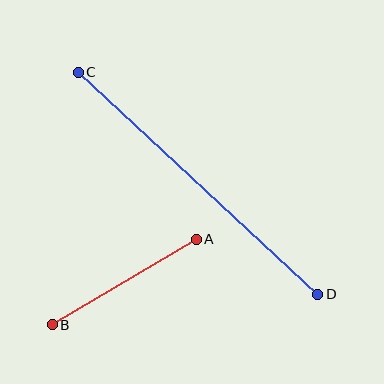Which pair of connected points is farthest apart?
Points C and D are farthest apart.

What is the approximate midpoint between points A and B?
The midpoint is at approximately (124, 282) pixels.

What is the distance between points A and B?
The distance is approximately 167 pixels.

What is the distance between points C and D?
The distance is approximately 327 pixels.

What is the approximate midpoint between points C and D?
The midpoint is at approximately (198, 183) pixels.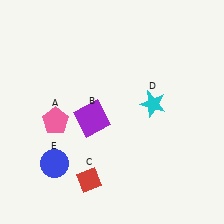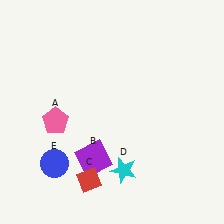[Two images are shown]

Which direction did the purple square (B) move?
The purple square (B) moved down.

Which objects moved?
The objects that moved are: the purple square (B), the cyan star (D).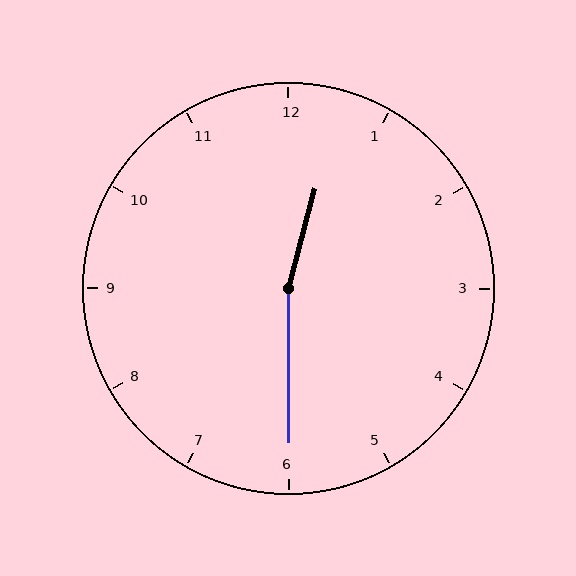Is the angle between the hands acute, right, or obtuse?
It is obtuse.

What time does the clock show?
12:30.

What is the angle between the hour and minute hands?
Approximately 165 degrees.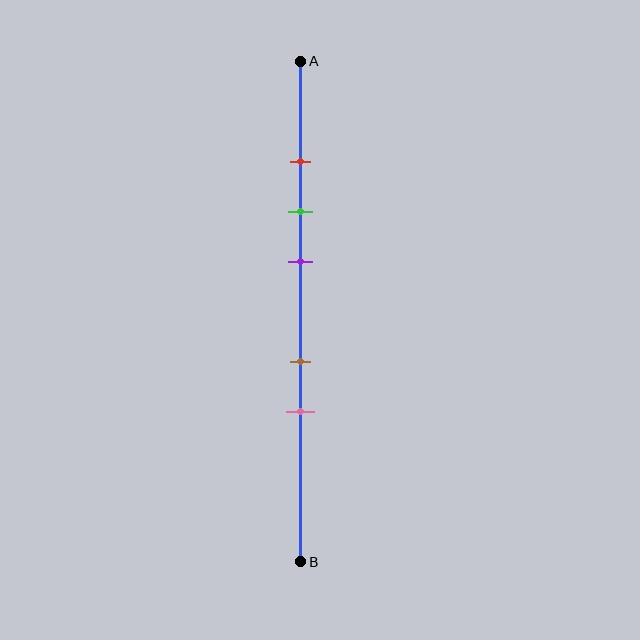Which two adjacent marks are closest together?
The red and green marks are the closest adjacent pair.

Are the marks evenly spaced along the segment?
No, the marks are not evenly spaced.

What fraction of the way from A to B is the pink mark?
The pink mark is approximately 70% (0.7) of the way from A to B.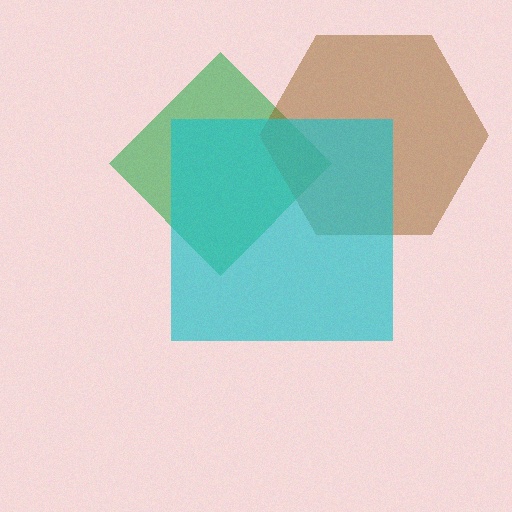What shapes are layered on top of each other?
The layered shapes are: a green diamond, a brown hexagon, a cyan square.